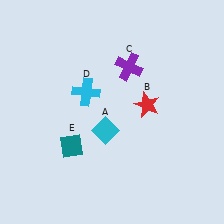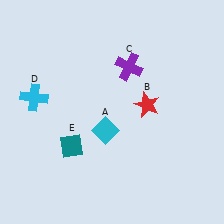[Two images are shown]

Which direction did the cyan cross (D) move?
The cyan cross (D) moved left.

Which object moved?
The cyan cross (D) moved left.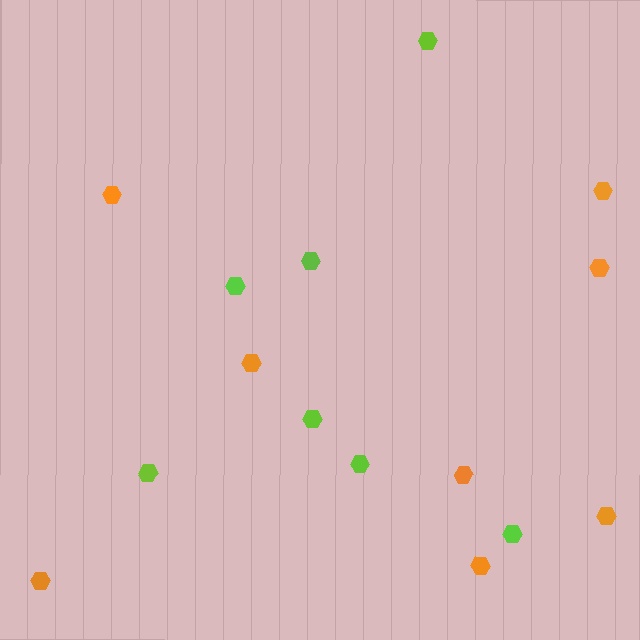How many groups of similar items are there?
There are 2 groups: one group of orange hexagons (8) and one group of lime hexagons (7).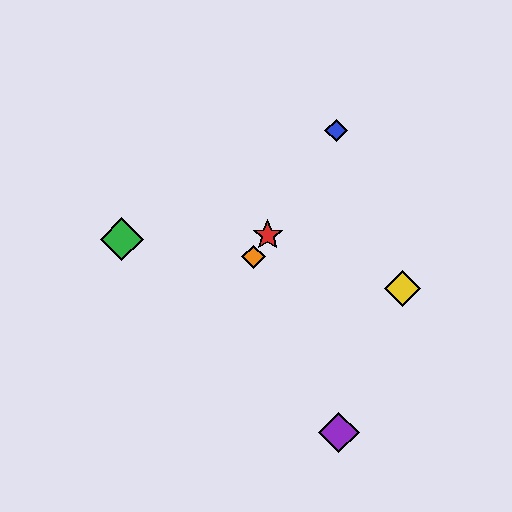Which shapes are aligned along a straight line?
The red star, the blue diamond, the orange diamond are aligned along a straight line.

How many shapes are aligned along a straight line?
3 shapes (the red star, the blue diamond, the orange diamond) are aligned along a straight line.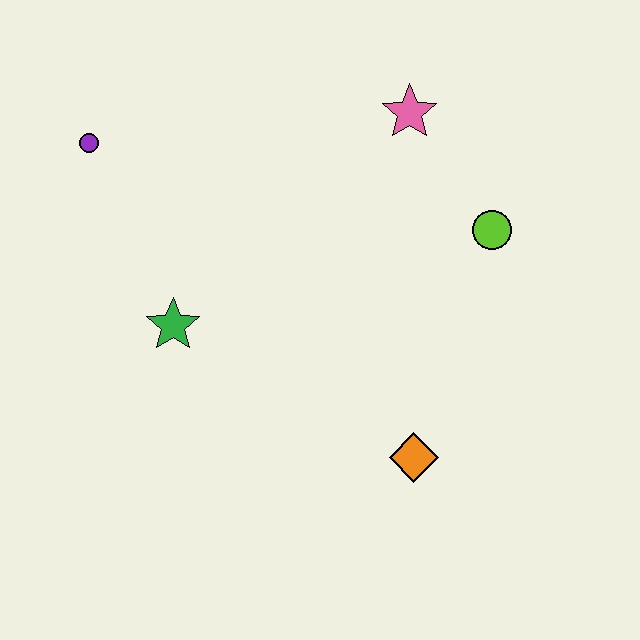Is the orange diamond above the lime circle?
No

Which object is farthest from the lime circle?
The purple circle is farthest from the lime circle.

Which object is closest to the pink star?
The lime circle is closest to the pink star.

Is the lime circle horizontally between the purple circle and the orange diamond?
No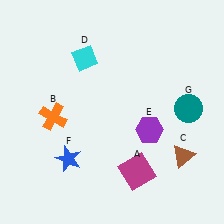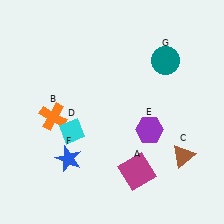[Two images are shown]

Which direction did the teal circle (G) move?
The teal circle (G) moved up.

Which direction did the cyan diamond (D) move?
The cyan diamond (D) moved down.